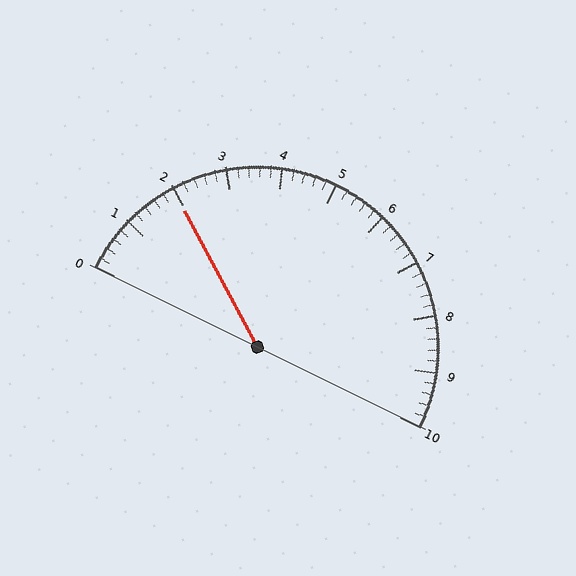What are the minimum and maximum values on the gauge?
The gauge ranges from 0 to 10.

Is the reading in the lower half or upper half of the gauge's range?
The reading is in the lower half of the range (0 to 10).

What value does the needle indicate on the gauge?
The needle indicates approximately 2.0.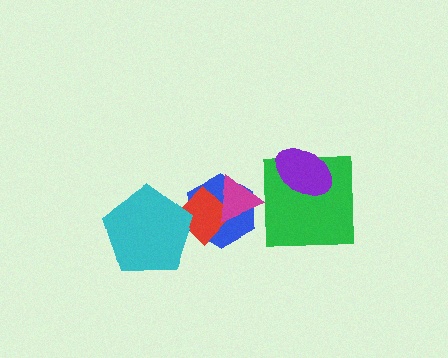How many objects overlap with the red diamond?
3 objects overlap with the red diamond.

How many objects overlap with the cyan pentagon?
2 objects overlap with the cyan pentagon.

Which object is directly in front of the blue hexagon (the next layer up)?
The red diamond is directly in front of the blue hexagon.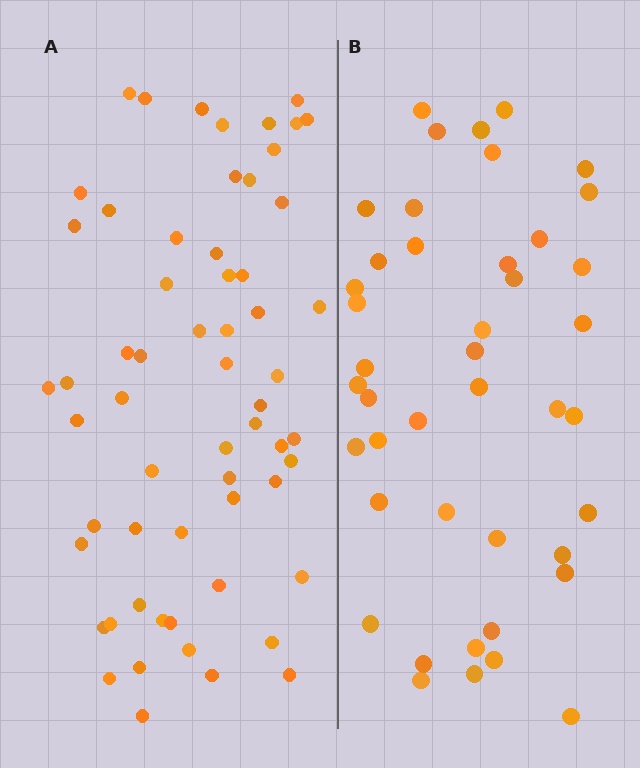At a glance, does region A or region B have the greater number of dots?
Region A (the left region) has more dots.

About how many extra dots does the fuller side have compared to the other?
Region A has approximately 15 more dots than region B.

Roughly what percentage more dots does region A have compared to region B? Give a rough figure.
About 40% more.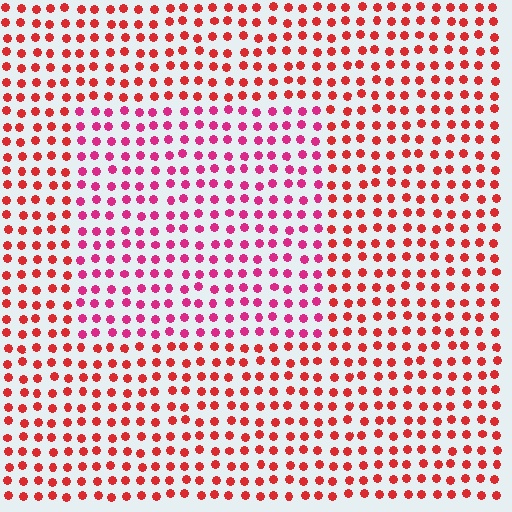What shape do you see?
I see a rectangle.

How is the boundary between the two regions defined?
The boundary is defined purely by a slight shift in hue (about 31 degrees). Spacing, size, and orientation are identical on both sides.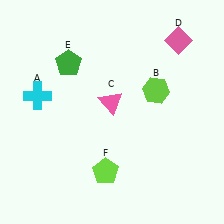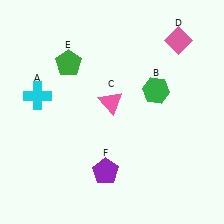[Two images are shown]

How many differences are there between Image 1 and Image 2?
There are 2 differences between the two images.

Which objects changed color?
B changed from lime to green. F changed from lime to purple.